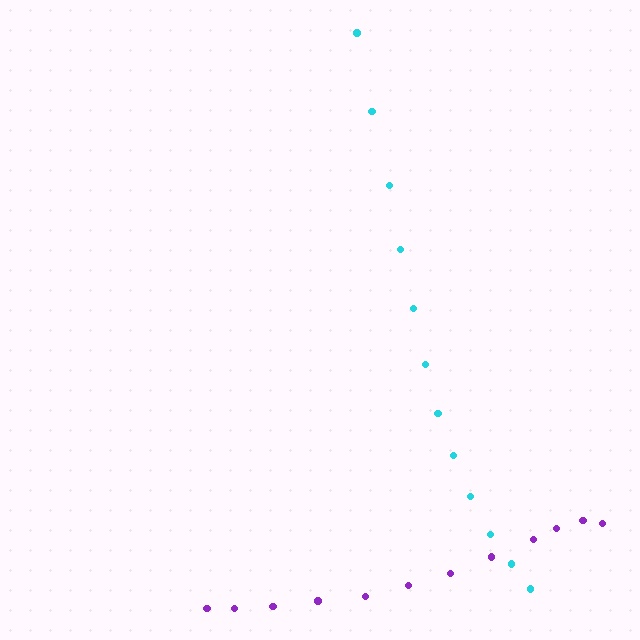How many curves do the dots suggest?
There are 2 distinct paths.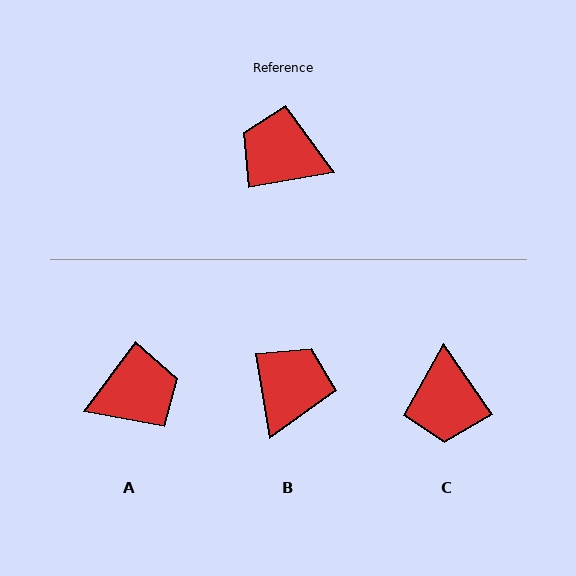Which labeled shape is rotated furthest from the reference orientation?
A, about 137 degrees away.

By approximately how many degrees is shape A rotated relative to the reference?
Approximately 137 degrees clockwise.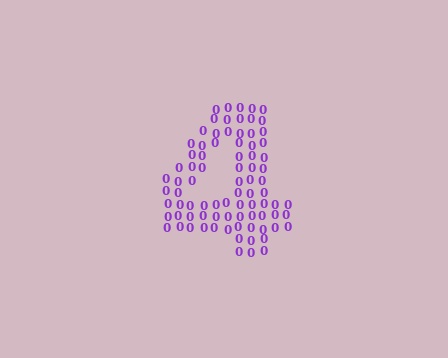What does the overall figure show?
The overall figure shows the digit 4.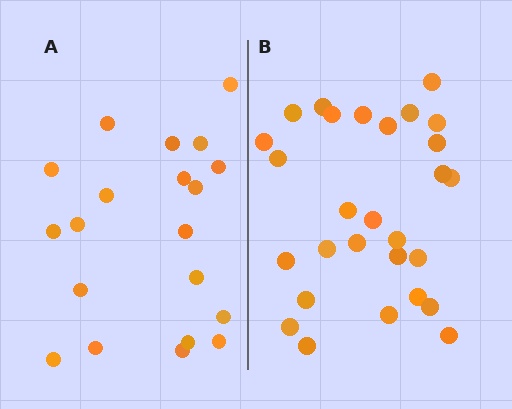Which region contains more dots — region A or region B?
Region B (the right region) has more dots.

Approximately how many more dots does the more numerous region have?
Region B has roughly 8 or so more dots than region A.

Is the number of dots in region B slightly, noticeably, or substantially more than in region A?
Region B has noticeably more, but not dramatically so. The ratio is roughly 1.4 to 1.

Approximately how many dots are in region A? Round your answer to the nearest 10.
About 20 dots.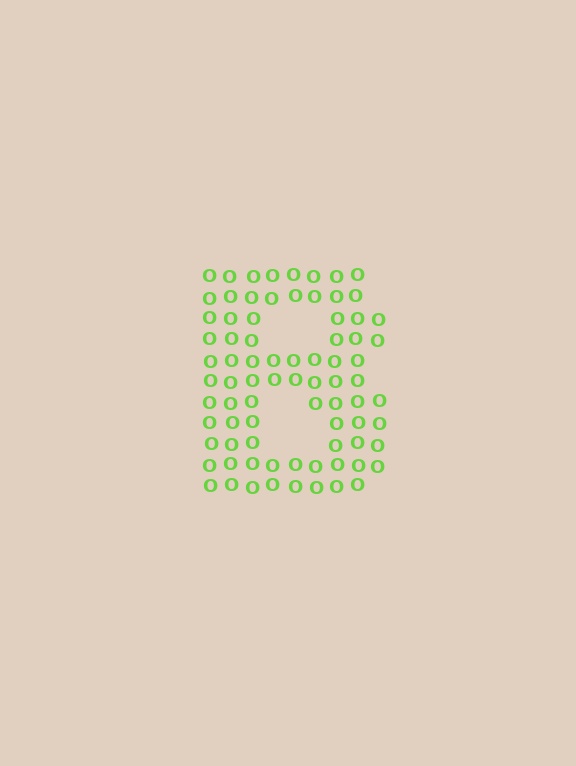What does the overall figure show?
The overall figure shows the letter B.